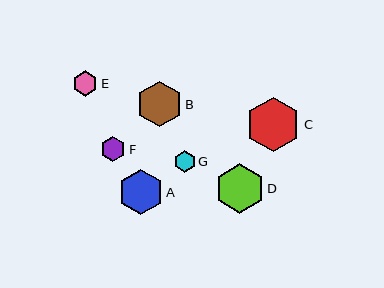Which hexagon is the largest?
Hexagon C is the largest with a size of approximately 54 pixels.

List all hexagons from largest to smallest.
From largest to smallest: C, D, B, A, F, E, G.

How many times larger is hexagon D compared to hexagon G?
Hexagon D is approximately 2.3 times the size of hexagon G.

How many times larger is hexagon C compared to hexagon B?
Hexagon C is approximately 1.2 times the size of hexagon B.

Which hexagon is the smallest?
Hexagon G is the smallest with a size of approximately 21 pixels.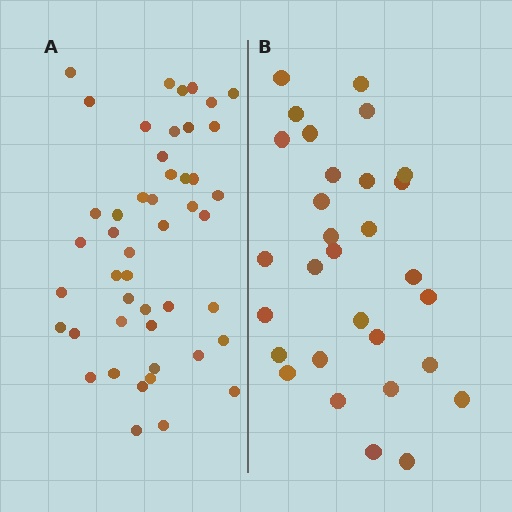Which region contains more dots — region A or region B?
Region A (the left region) has more dots.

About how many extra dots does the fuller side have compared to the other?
Region A has approximately 15 more dots than region B.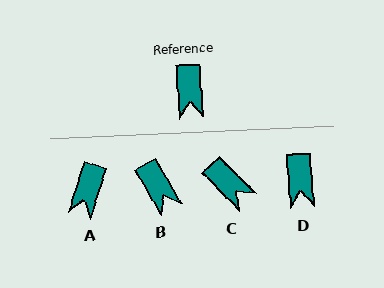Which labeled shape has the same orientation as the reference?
D.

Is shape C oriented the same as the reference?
No, it is off by about 41 degrees.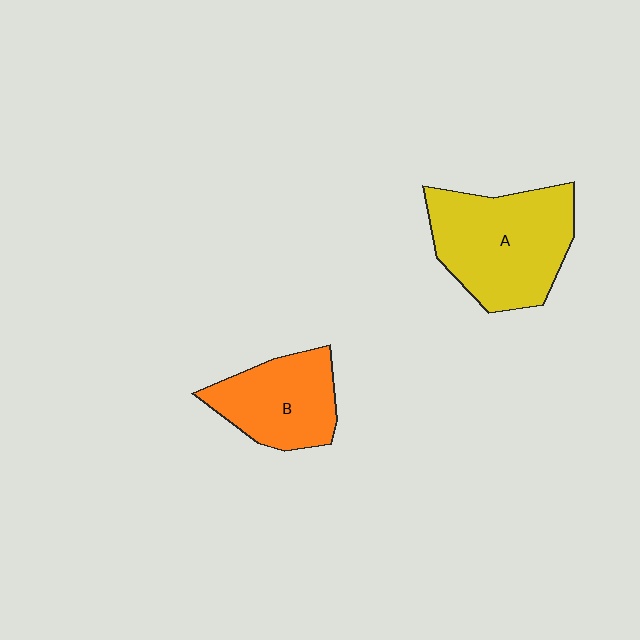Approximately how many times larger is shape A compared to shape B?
Approximately 1.5 times.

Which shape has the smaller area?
Shape B (orange).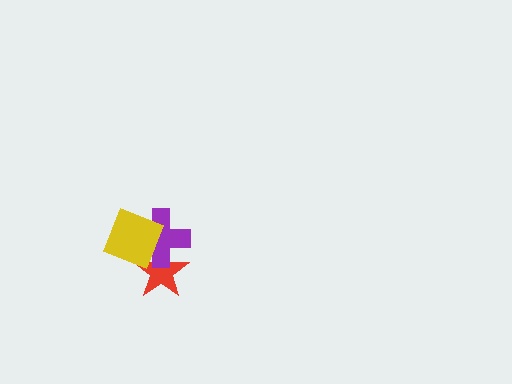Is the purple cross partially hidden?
Yes, it is partially covered by another shape.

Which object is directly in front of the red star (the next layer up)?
The purple cross is directly in front of the red star.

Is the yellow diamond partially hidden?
No, no other shape covers it.